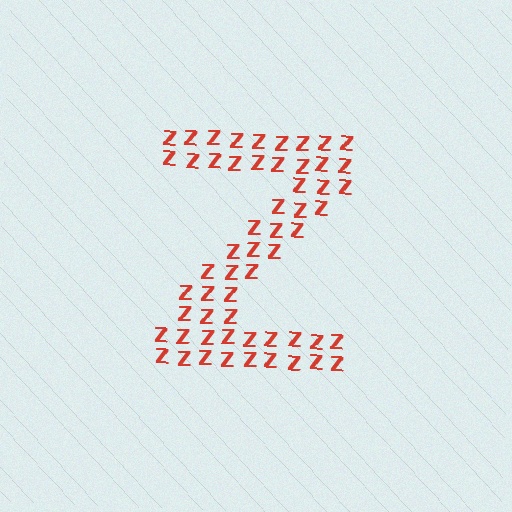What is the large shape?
The large shape is the letter Z.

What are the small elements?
The small elements are letter Z's.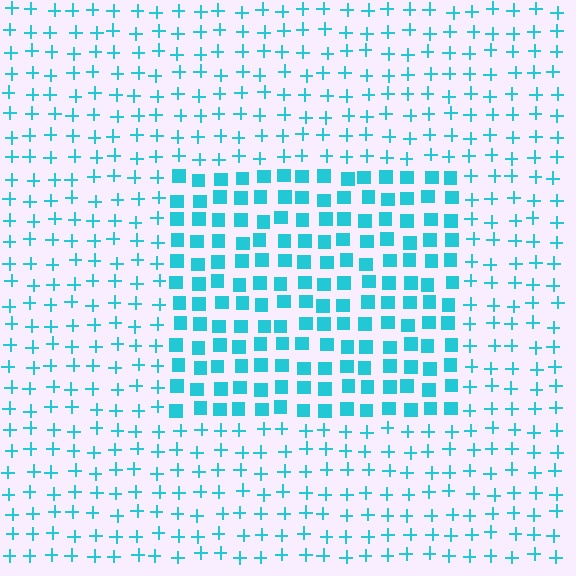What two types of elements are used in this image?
The image uses squares inside the rectangle region and plus signs outside it.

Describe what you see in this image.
The image is filled with small cyan elements arranged in a uniform grid. A rectangle-shaped region contains squares, while the surrounding area contains plus signs. The boundary is defined purely by the change in element shape.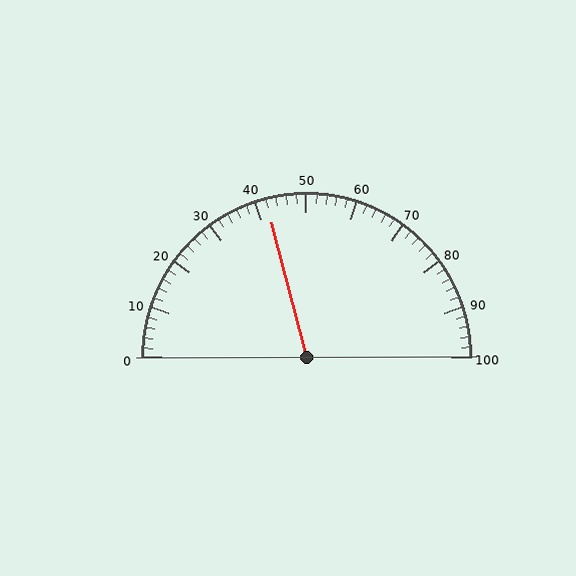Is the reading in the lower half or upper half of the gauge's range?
The reading is in the lower half of the range (0 to 100).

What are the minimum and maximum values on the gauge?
The gauge ranges from 0 to 100.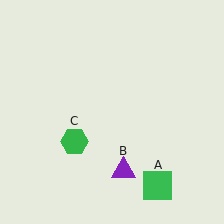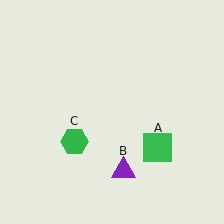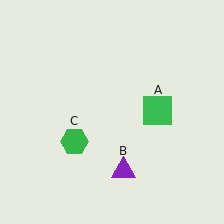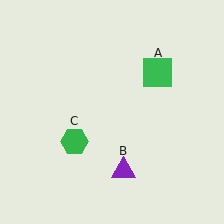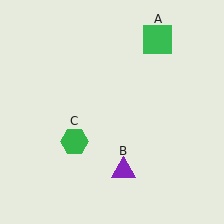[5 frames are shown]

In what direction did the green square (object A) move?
The green square (object A) moved up.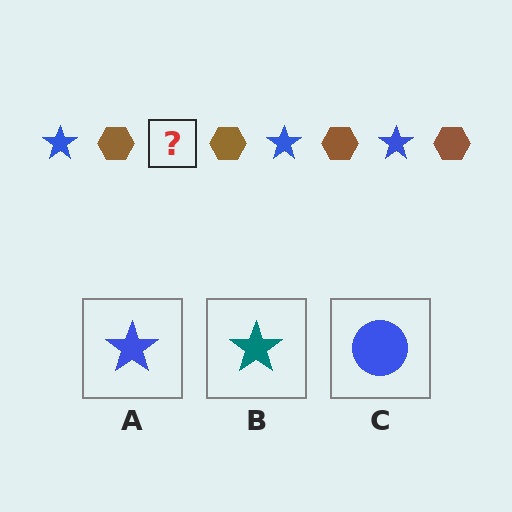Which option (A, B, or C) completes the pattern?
A.